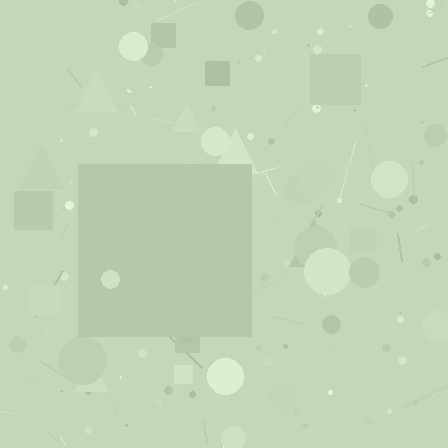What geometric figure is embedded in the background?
A square is embedded in the background.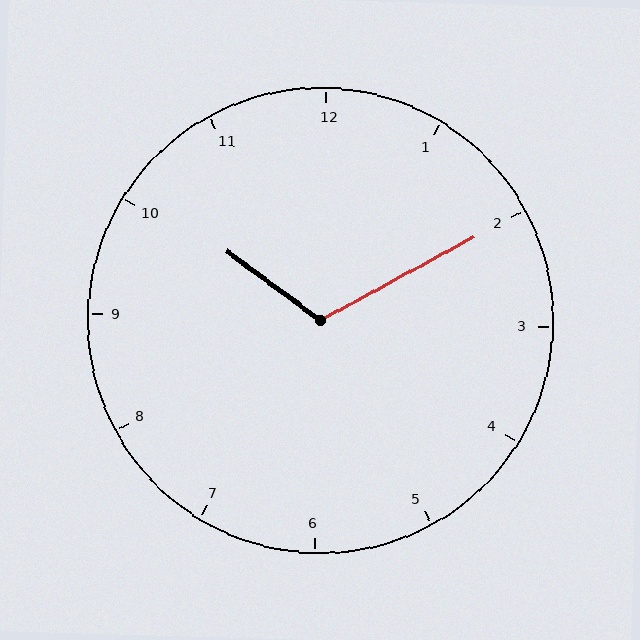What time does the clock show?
10:10.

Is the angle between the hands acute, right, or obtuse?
It is obtuse.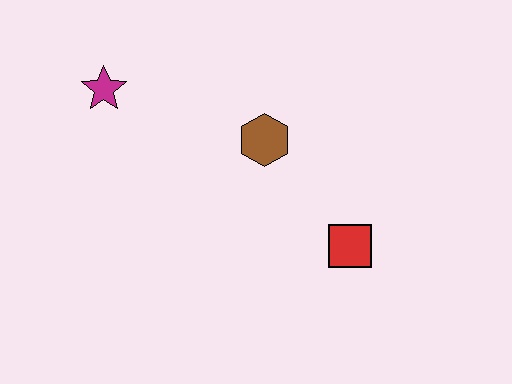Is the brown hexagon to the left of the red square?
Yes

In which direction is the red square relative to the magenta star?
The red square is to the right of the magenta star.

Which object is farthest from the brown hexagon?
The magenta star is farthest from the brown hexagon.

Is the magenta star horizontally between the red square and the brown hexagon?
No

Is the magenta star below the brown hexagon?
No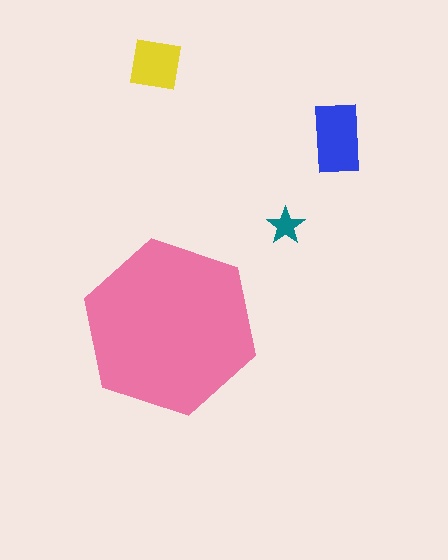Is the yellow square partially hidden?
No, the yellow square is fully visible.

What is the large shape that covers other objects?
A pink hexagon.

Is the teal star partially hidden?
No, the teal star is fully visible.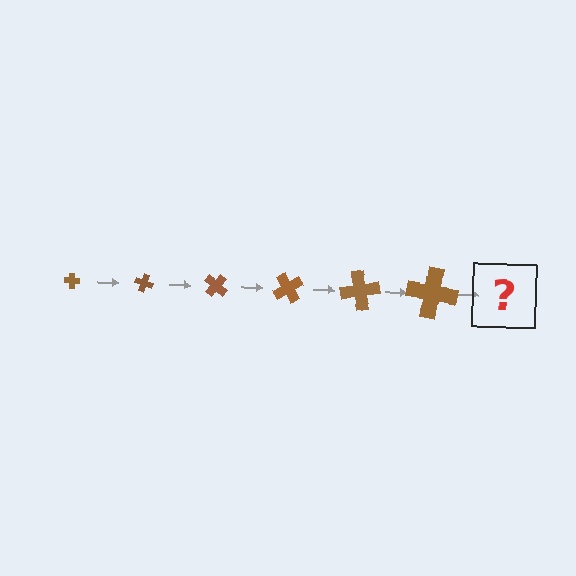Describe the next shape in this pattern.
It should be a cross, larger than the previous one and rotated 120 degrees from the start.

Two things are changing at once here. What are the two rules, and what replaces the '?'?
The two rules are that the cross grows larger each step and it rotates 20 degrees each step. The '?' should be a cross, larger than the previous one and rotated 120 degrees from the start.